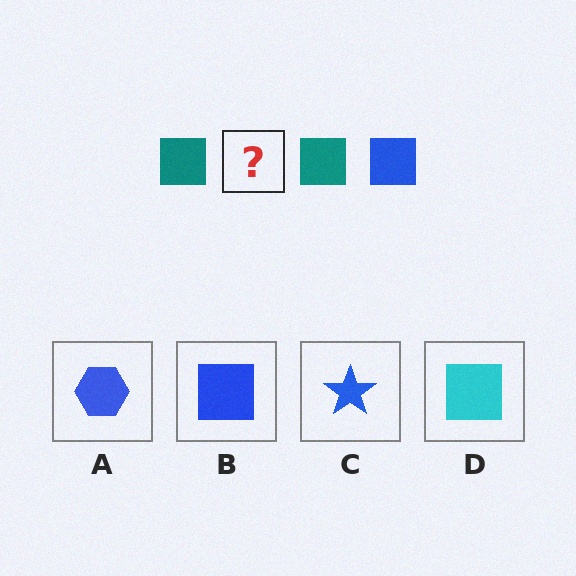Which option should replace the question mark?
Option B.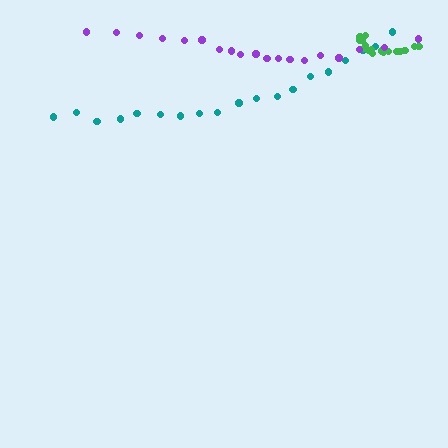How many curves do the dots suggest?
There are 3 distinct paths.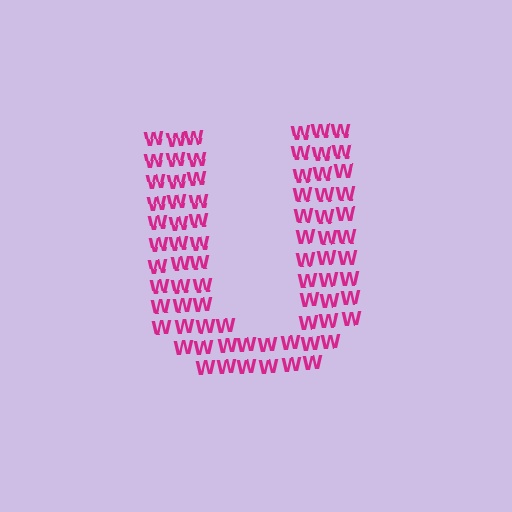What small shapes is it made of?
It is made of small letter W's.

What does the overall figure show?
The overall figure shows the letter U.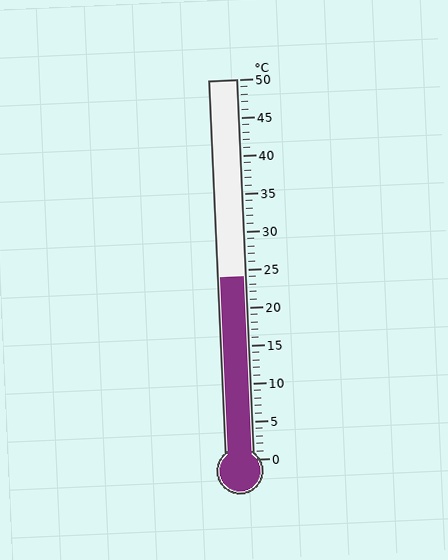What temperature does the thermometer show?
The thermometer shows approximately 24°C.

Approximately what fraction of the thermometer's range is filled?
The thermometer is filled to approximately 50% of its range.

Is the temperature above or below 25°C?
The temperature is below 25°C.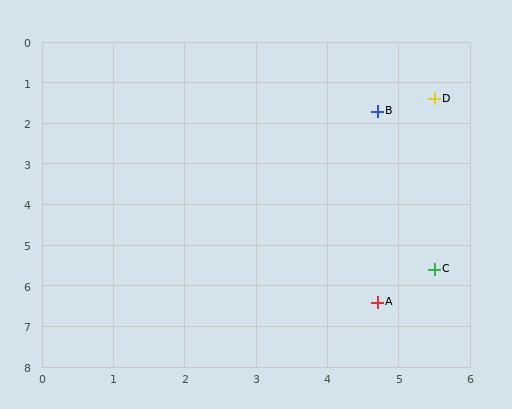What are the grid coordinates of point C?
Point C is at approximately (5.5, 5.6).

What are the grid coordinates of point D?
Point D is at approximately (5.5, 1.4).